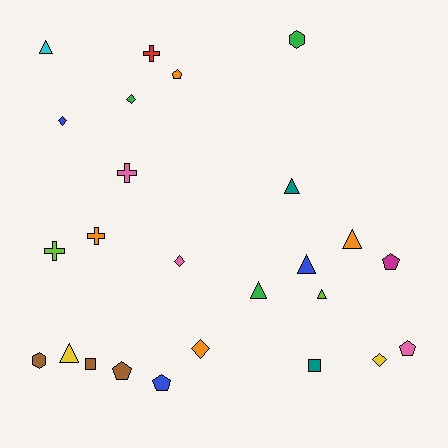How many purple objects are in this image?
There are no purple objects.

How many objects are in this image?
There are 25 objects.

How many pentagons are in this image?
There are 5 pentagons.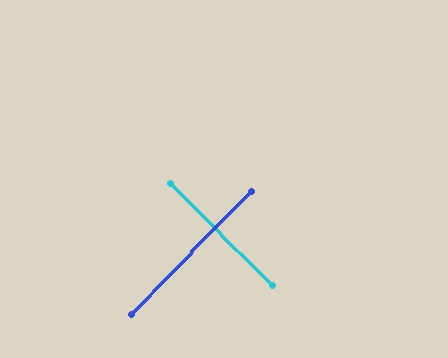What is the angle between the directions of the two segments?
Approximately 89 degrees.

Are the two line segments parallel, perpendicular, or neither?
Perpendicular — they meet at approximately 89°.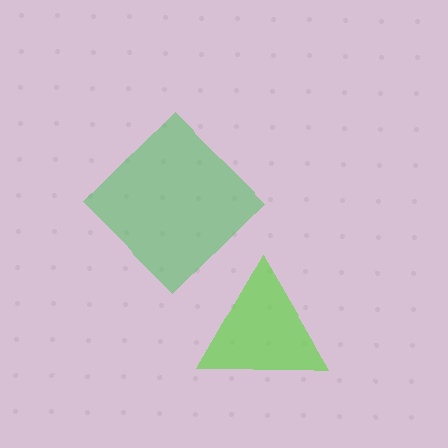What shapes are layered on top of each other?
The layered shapes are: a lime triangle, a green diamond.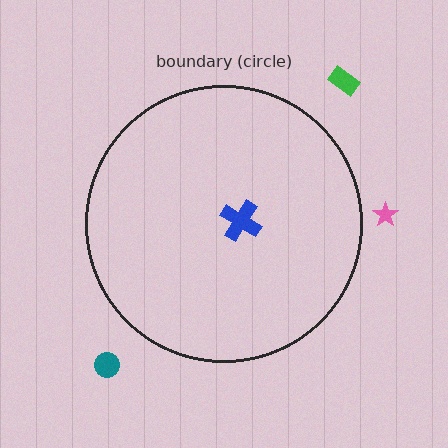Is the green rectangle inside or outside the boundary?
Outside.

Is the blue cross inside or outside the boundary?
Inside.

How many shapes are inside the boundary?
1 inside, 3 outside.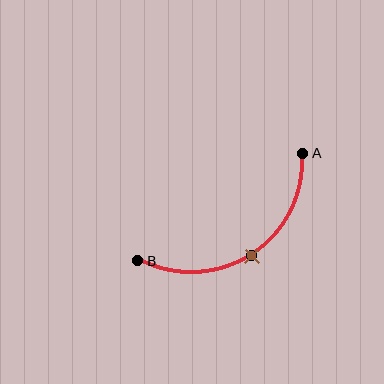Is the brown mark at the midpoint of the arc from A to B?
Yes. The brown mark lies on the arc at equal arc-length from both A and B — it is the arc midpoint.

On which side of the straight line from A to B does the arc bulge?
The arc bulges below the straight line connecting A and B.